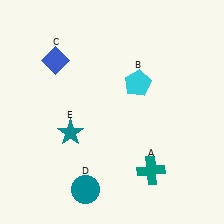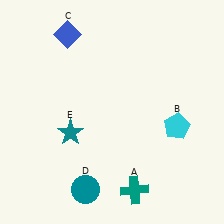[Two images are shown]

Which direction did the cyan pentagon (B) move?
The cyan pentagon (B) moved down.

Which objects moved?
The objects that moved are: the teal cross (A), the cyan pentagon (B), the blue diamond (C).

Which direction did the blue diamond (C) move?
The blue diamond (C) moved up.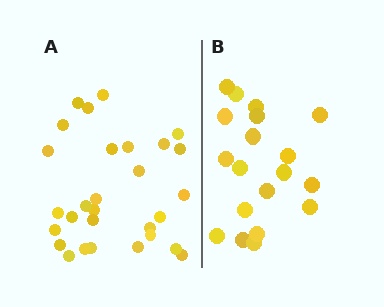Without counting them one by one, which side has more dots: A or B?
Region A (the left region) has more dots.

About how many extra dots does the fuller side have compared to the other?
Region A has roughly 10 or so more dots than region B.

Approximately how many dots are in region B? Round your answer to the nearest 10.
About 20 dots. (The exact count is 19, which rounds to 20.)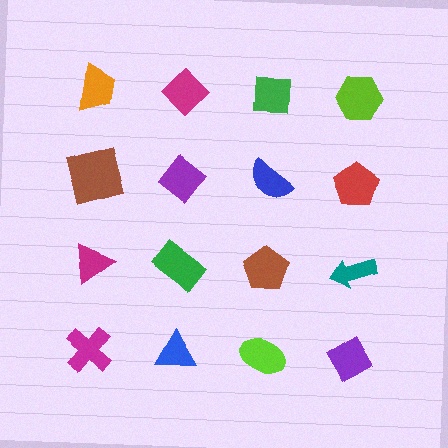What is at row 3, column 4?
A teal arrow.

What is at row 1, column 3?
A green square.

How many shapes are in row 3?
4 shapes.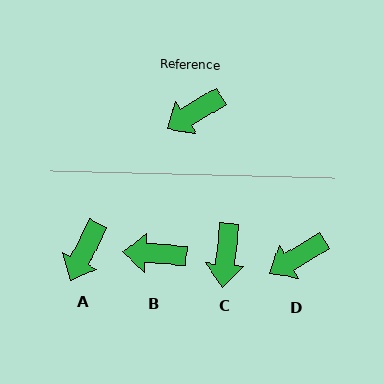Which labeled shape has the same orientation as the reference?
D.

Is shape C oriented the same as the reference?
No, it is off by about 53 degrees.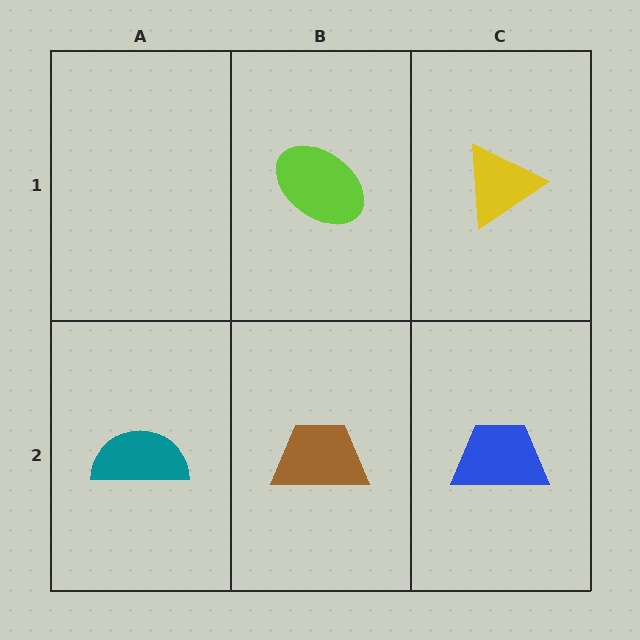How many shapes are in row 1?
2 shapes.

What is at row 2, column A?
A teal semicircle.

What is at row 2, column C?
A blue trapezoid.